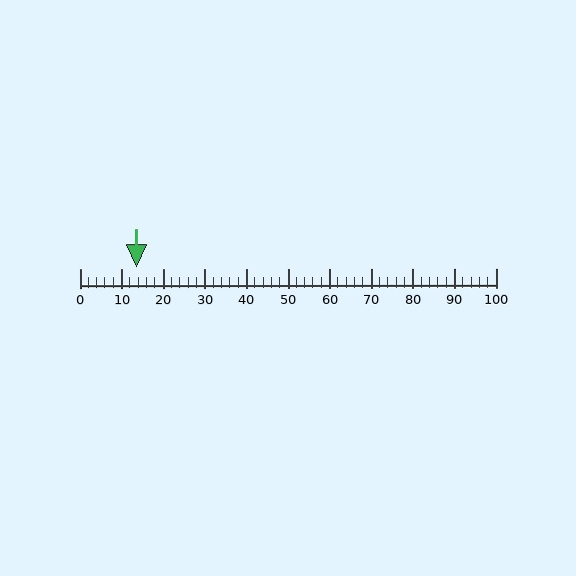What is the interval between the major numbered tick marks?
The major tick marks are spaced 10 units apart.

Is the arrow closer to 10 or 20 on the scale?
The arrow is closer to 10.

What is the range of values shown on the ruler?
The ruler shows values from 0 to 100.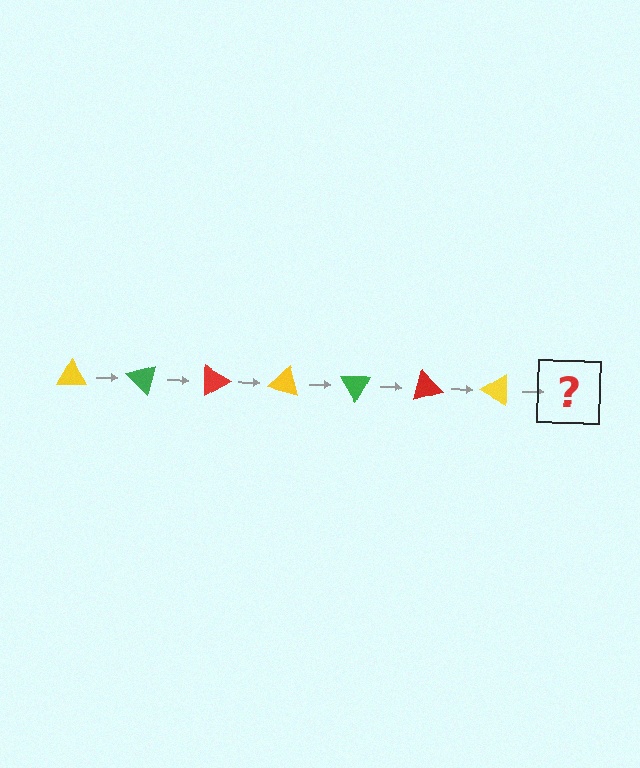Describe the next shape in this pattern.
It should be a green triangle, rotated 315 degrees from the start.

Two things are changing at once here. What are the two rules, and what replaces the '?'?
The two rules are that it rotates 45 degrees each step and the color cycles through yellow, green, and red. The '?' should be a green triangle, rotated 315 degrees from the start.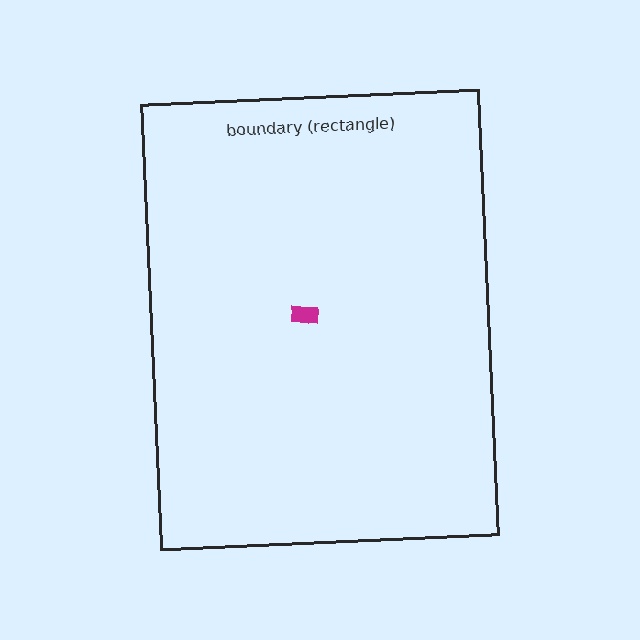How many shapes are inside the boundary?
1 inside, 0 outside.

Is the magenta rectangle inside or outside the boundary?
Inside.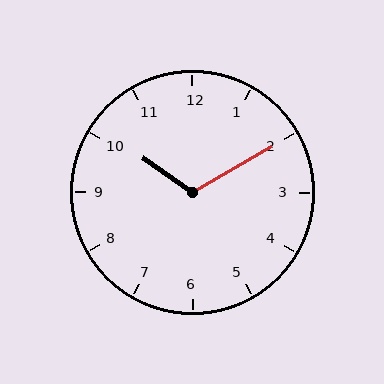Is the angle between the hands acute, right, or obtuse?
It is obtuse.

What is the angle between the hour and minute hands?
Approximately 115 degrees.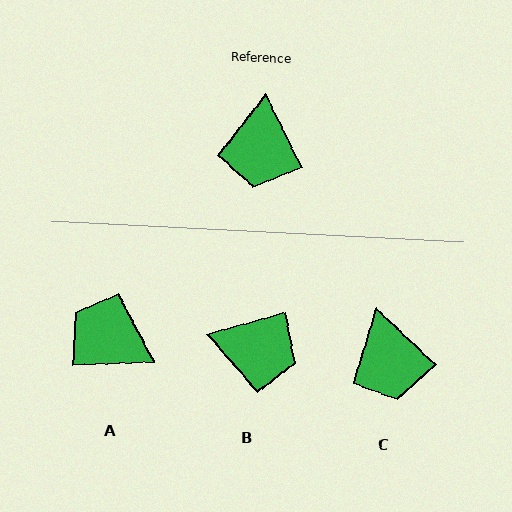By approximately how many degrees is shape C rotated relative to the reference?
Approximately 21 degrees counter-clockwise.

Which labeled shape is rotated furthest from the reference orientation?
A, about 114 degrees away.